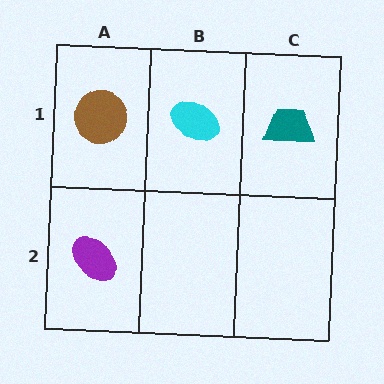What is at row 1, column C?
A teal trapezoid.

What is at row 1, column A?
A brown circle.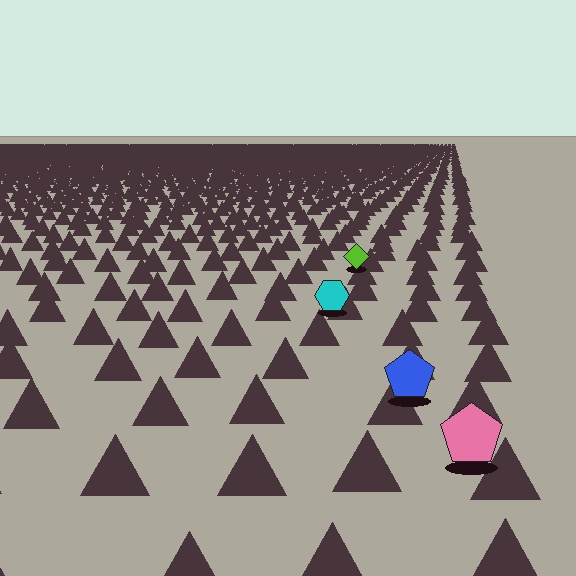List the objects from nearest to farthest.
From nearest to farthest: the pink pentagon, the blue pentagon, the cyan hexagon, the lime diamond.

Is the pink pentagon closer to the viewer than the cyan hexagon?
Yes. The pink pentagon is closer — you can tell from the texture gradient: the ground texture is coarser near it.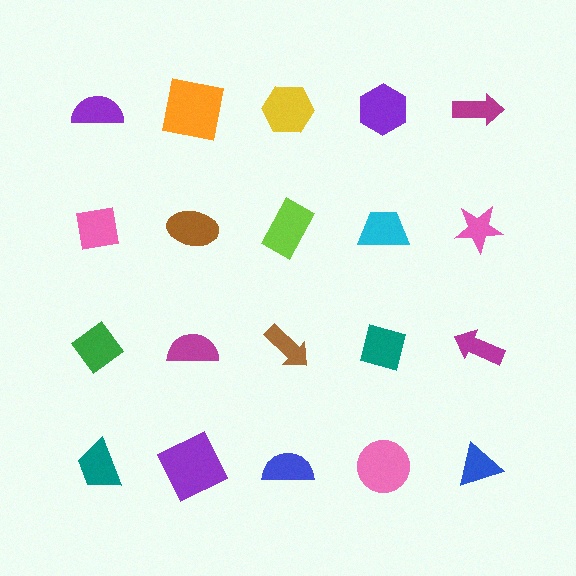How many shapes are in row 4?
5 shapes.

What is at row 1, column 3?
A yellow hexagon.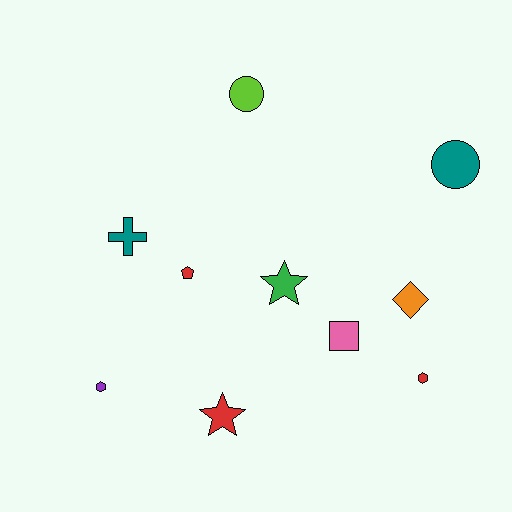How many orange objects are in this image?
There is 1 orange object.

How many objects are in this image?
There are 10 objects.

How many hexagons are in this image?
There are 2 hexagons.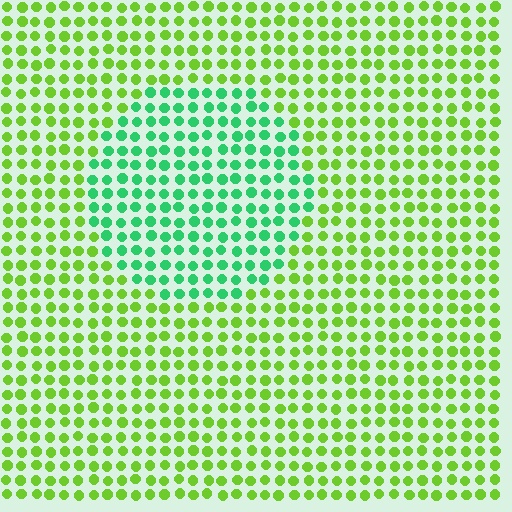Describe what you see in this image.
The image is filled with small lime elements in a uniform arrangement. A circle-shaped region is visible where the elements are tinted to a slightly different hue, forming a subtle color boundary.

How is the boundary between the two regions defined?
The boundary is defined purely by a slight shift in hue (about 48 degrees). Spacing, size, and orientation are identical on both sides.